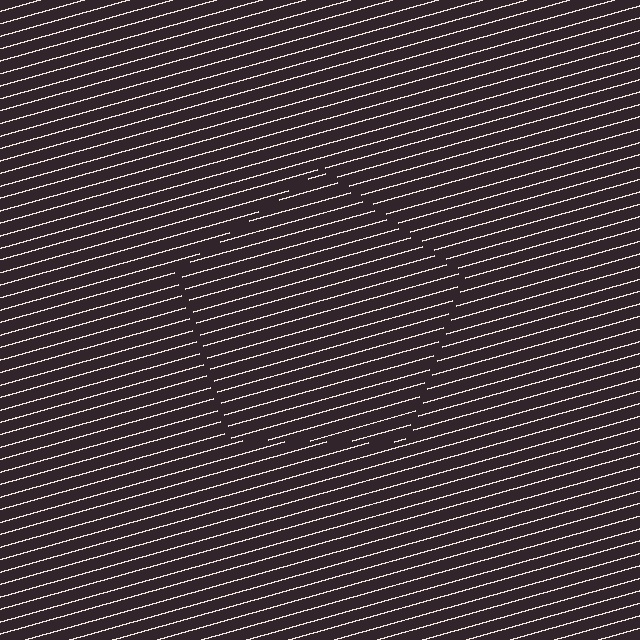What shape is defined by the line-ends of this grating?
An illusory pentagon. The interior of the shape contains the same grating, shifted by half a period — the contour is defined by the phase discontinuity where line-ends from the inner and outer gratings abut.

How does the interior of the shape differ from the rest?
The interior of the shape contains the same grating, shifted by half a period — the contour is defined by the phase discontinuity where line-ends from the inner and outer gratings abut.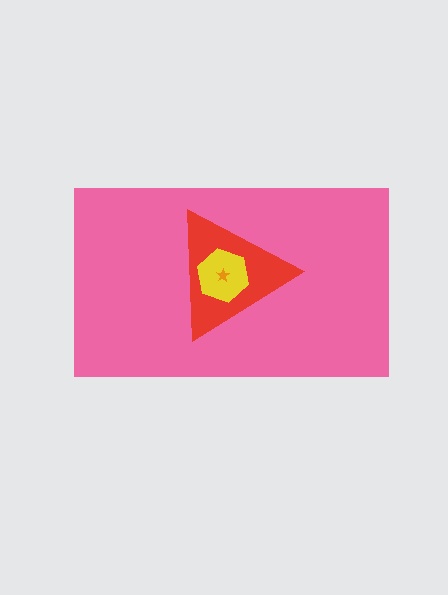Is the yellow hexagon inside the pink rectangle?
Yes.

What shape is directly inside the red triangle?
The yellow hexagon.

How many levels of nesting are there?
4.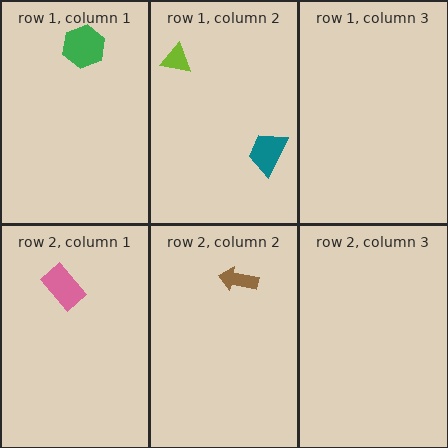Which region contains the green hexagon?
The row 1, column 1 region.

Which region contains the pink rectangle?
The row 2, column 1 region.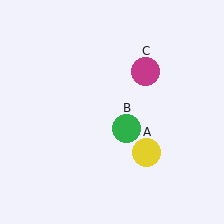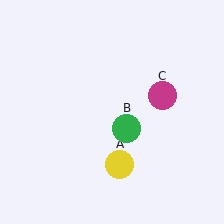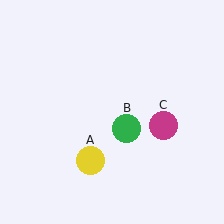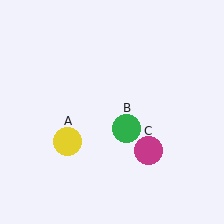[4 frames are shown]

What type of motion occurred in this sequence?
The yellow circle (object A), magenta circle (object C) rotated clockwise around the center of the scene.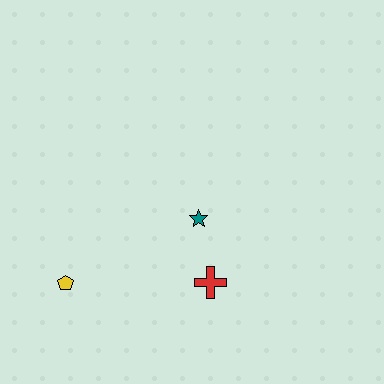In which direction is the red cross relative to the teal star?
The red cross is below the teal star.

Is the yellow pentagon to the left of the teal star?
Yes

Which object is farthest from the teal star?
The yellow pentagon is farthest from the teal star.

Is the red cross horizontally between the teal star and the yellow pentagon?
No